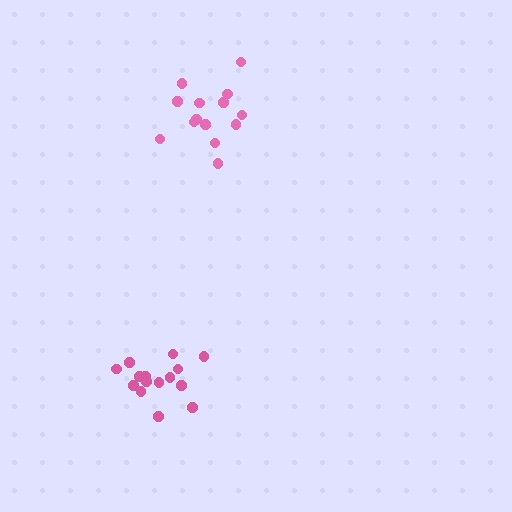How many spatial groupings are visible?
There are 2 spatial groupings.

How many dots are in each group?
Group 1: 15 dots, Group 2: 15 dots (30 total).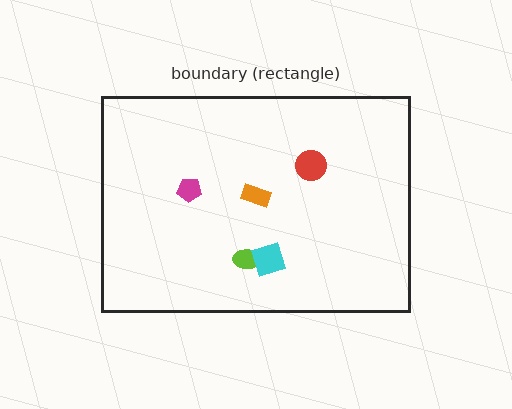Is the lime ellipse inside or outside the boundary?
Inside.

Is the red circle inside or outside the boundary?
Inside.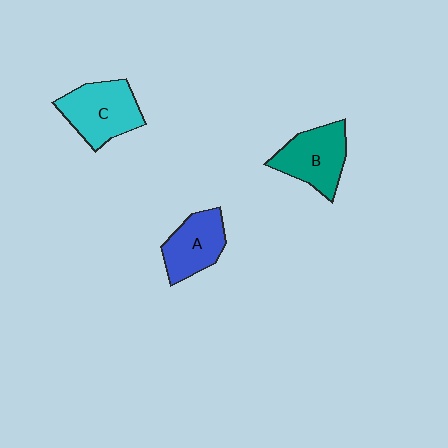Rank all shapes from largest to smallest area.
From largest to smallest: C (cyan), B (teal), A (blue).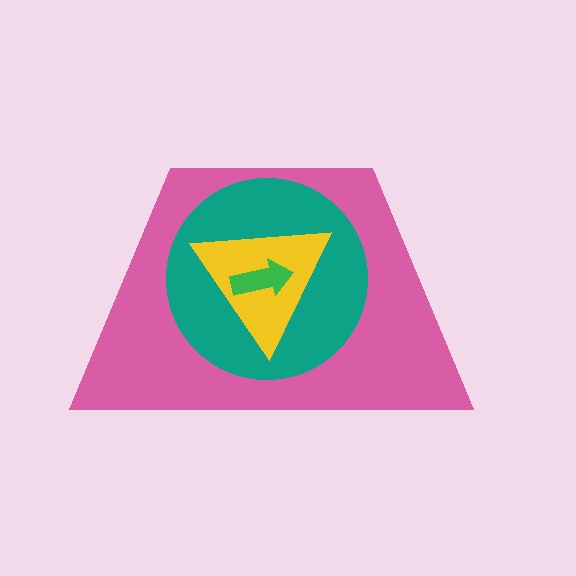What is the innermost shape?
The green arrow.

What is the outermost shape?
The pink trapezoid.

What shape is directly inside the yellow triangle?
The green arrow.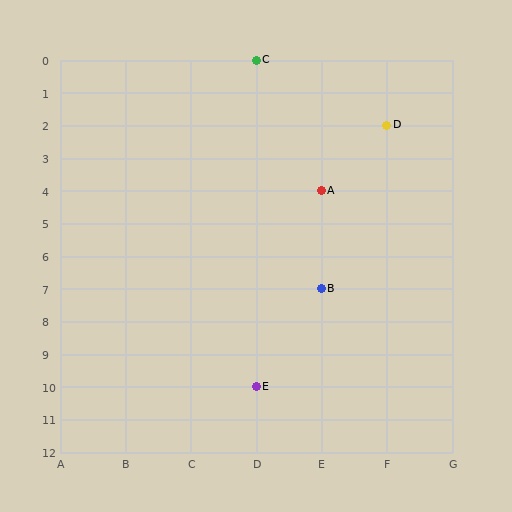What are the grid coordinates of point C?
Point C is at grid coordinates (D, 0).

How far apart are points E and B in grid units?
Points E and B are 1 column and 3 rows apart (about 3.2 grid units diagonally).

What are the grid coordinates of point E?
Point E is at grid coordinates (D, 10).